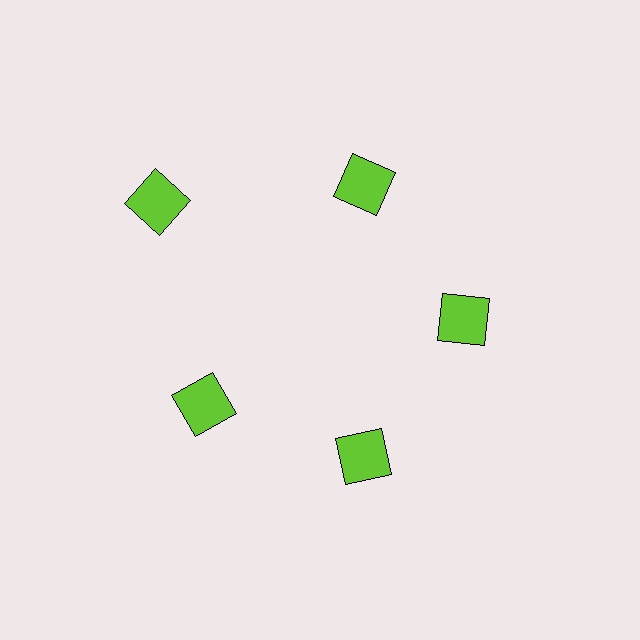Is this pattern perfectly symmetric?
No. The 5 lime squares are arranged in a ring, but one element near the 10 o'clock position is pushed outward from the center, breaking the 5-fold rotational symmetry.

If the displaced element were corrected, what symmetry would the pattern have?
It would have 5-fold rotational symmetry — the pattern would map onto itself every 72 degrees.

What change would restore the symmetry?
The symmetry would be restored by moving it inward, back onto the ring so that all 5 squares sit at equal angles and equal distance from the center.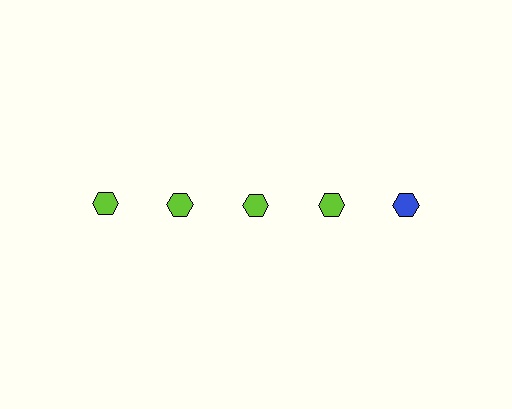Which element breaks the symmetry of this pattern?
The blue hexagon in the top row, rightmost column breaks the symmetry. All other shapes are lime hexagons.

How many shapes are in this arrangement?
There are 5 shapes arranged in a grid pattern.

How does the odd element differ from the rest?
It has a different color: blue instead of lime.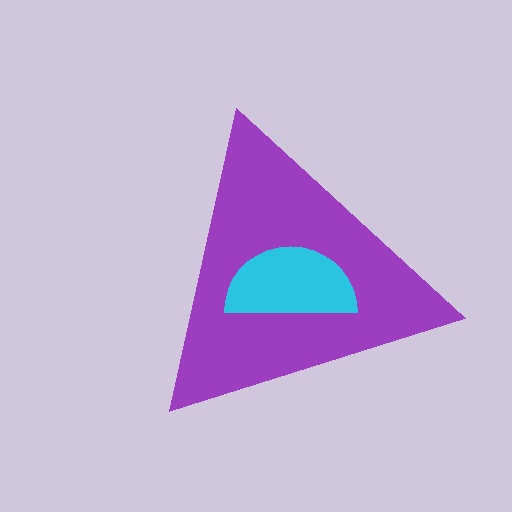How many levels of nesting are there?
2.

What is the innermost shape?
The cyan semicircle.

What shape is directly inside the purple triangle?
The cyan semicircle.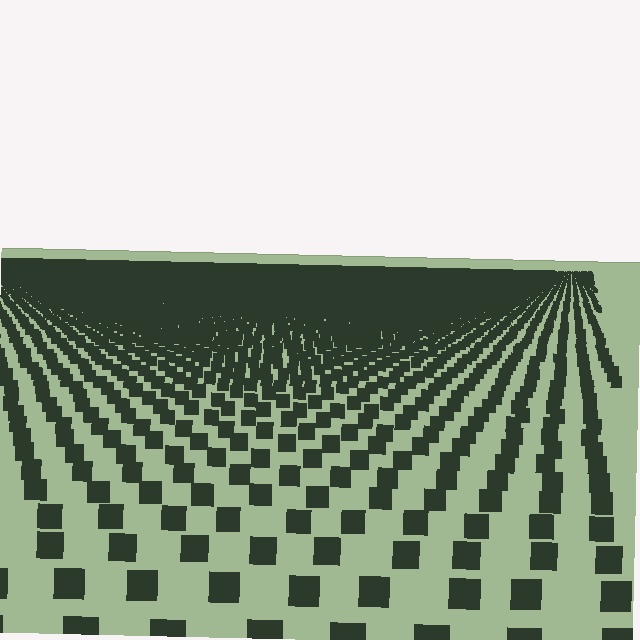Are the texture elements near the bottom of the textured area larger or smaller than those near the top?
Larger. Near the bottom, elements are closer to the viewer and appear at a bigger on-screen size.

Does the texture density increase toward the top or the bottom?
Density increases toward the top.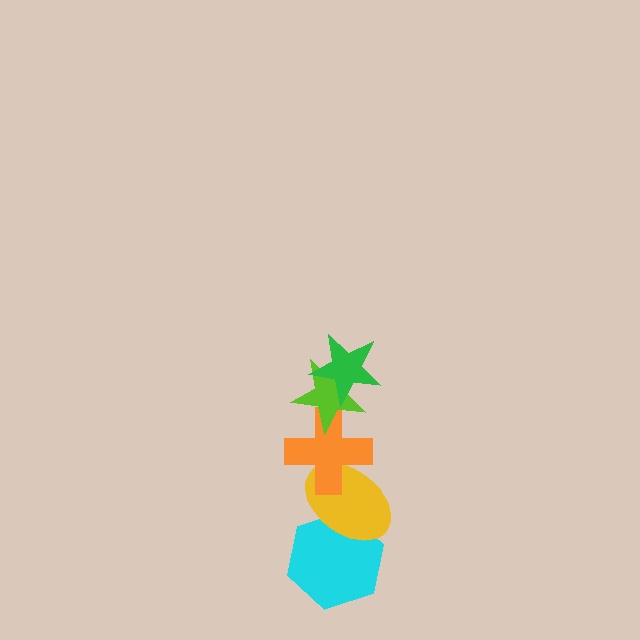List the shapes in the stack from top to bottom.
From top to bottom: the green star, the lime star, the orange cross, the yellow ellipse, the cyan hexagon.